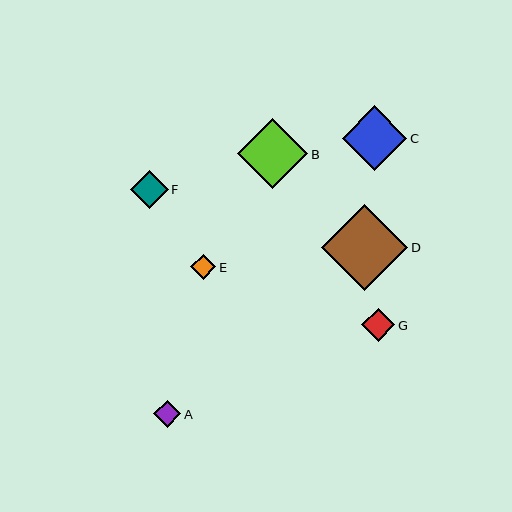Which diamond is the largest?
Diamond D is the largest with a size of approximately 86 pixels.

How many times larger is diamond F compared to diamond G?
Diamond F is approximately 1.1 times the size of diamond G.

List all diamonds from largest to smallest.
From largest to smallest: D, B, C, F, G, A, E.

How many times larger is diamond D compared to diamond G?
Diamond D is approximately 2.6 times the size of diamond G.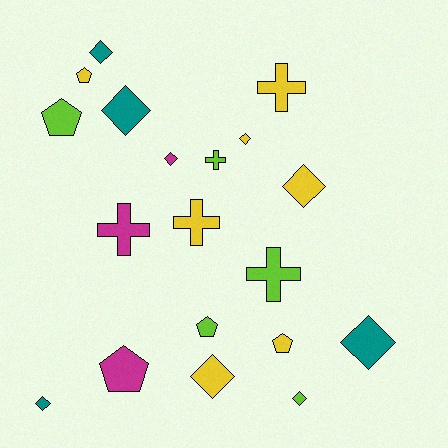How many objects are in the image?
There are 19 objects.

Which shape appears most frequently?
Diamond, with 9 objects.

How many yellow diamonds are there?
There are 3 yellow diamonds.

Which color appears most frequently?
Yellow, with 7 objects.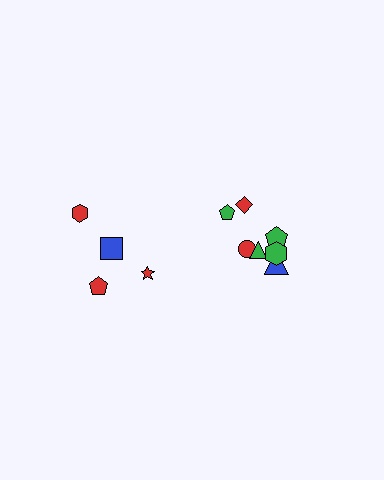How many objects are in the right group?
There are 7 objects.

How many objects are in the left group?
There are 4 objects.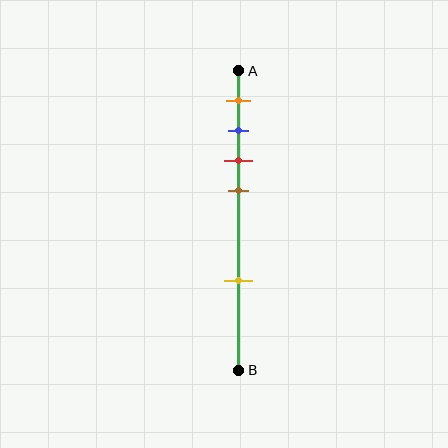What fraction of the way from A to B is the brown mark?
The brown mark is approximately 40% (0.4) of the way from A to B.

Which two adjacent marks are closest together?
The blue and red marks are the closest adjacent pair.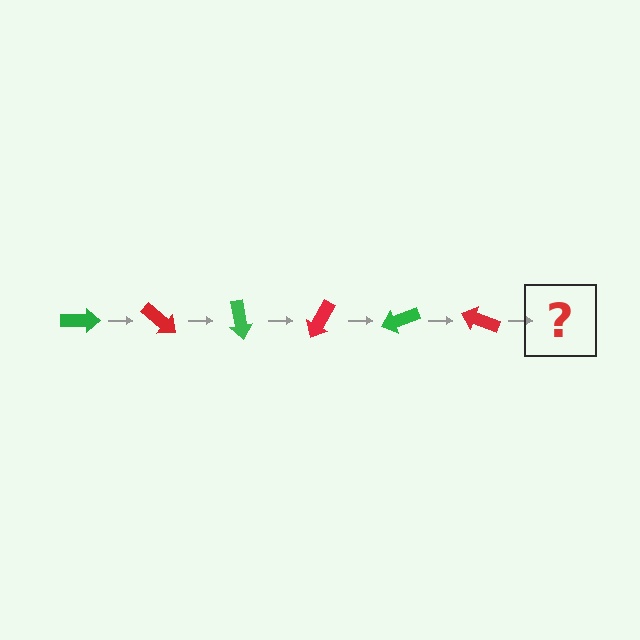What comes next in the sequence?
The next element should be a green arrow, rotated 240 degrees from the start.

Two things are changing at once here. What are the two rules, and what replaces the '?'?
The two rules are that it rotates 40 degrees each step and the color cycles through green and red. The '?' should be a green arrow, rotated 240 degrees from the start.